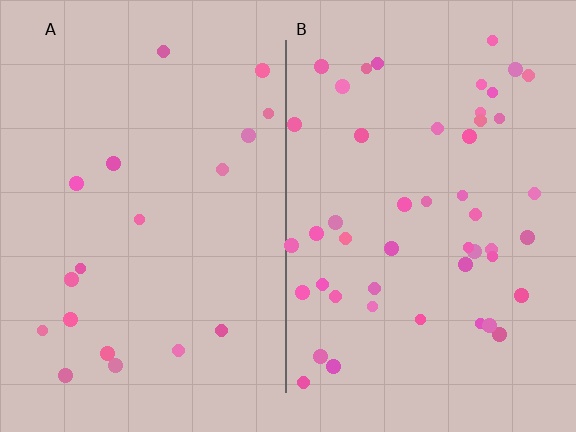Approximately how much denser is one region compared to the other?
Approximately 2.6× — region B over region A.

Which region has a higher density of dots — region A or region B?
B (the right).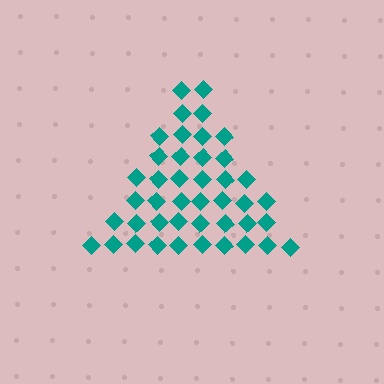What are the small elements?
The small elements are diamonds.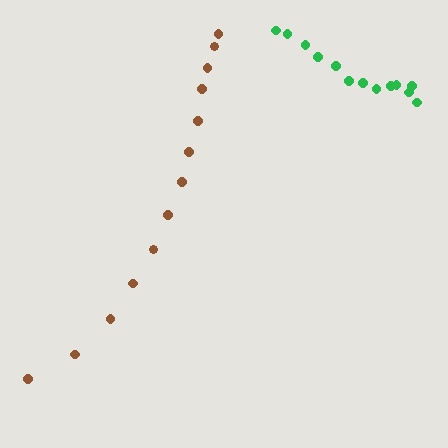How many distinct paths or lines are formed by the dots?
There are 2 distinct paths.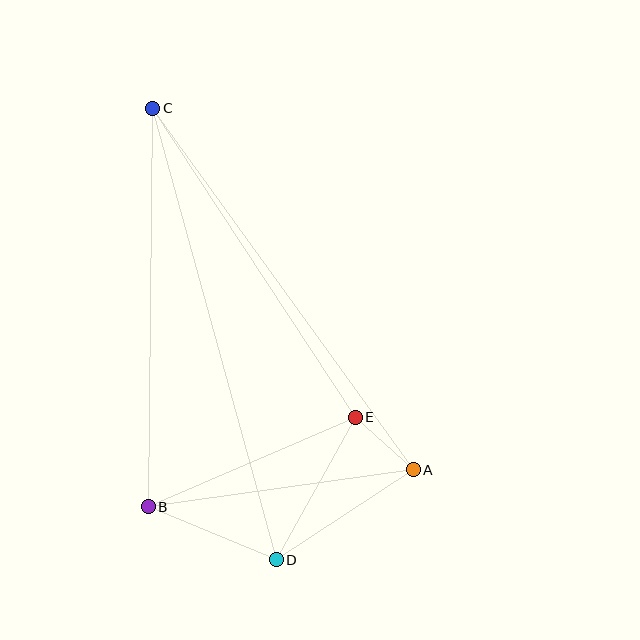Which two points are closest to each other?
Points A and E are closest to each other.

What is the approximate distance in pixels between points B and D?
The distance between B and D is approximately 138 pixels.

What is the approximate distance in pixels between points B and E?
The distance between B and E is approximately 225 pixels.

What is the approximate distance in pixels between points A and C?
The distance between A and C is approximately 445 pixels.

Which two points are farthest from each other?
Points C and D are farthest from each other.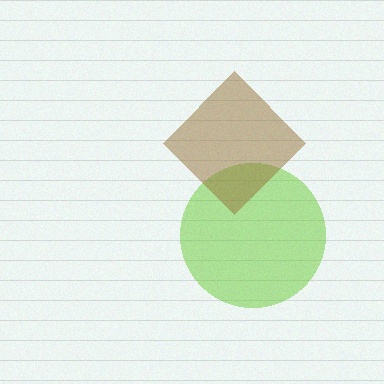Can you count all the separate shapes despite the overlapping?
Yes, there are 2 separate shapes.